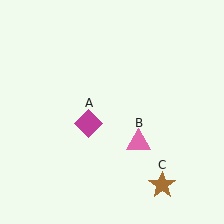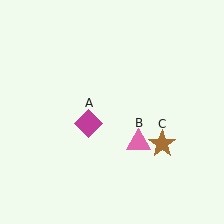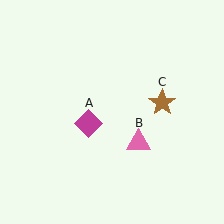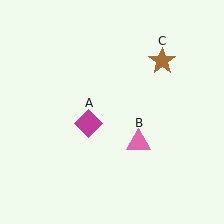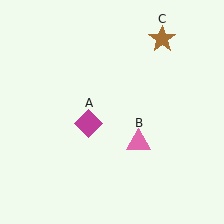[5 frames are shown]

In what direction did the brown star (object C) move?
The brown star (object C) moved up.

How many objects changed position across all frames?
1 object changed position: brown star (object C).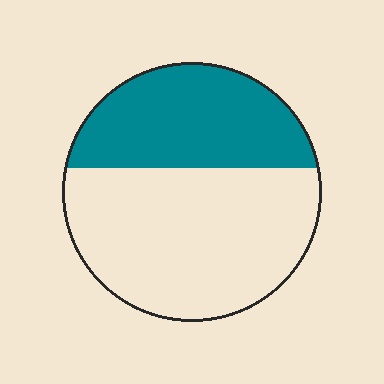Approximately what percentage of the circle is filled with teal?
Approximately 40%.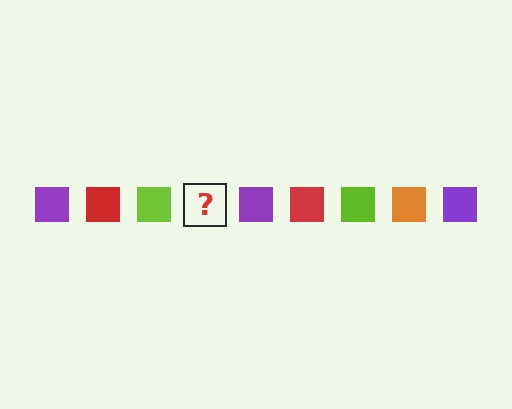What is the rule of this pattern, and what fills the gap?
The rule is that the pattern cycles through purple, red, lime, orange squares. The gap should be filled with an orange square.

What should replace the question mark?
The question mark should be replaced with an orange square.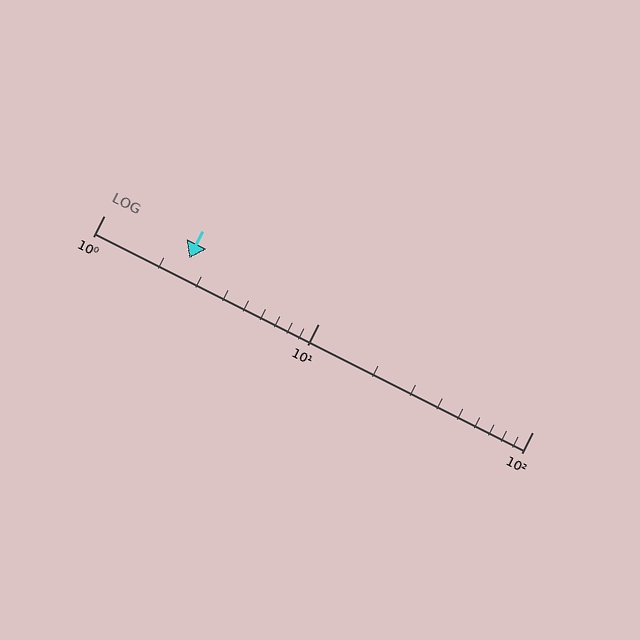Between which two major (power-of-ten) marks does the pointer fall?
The pointer is between 1 and 10.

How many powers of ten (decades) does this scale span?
The scale spans 2 decades, from 1 to 100.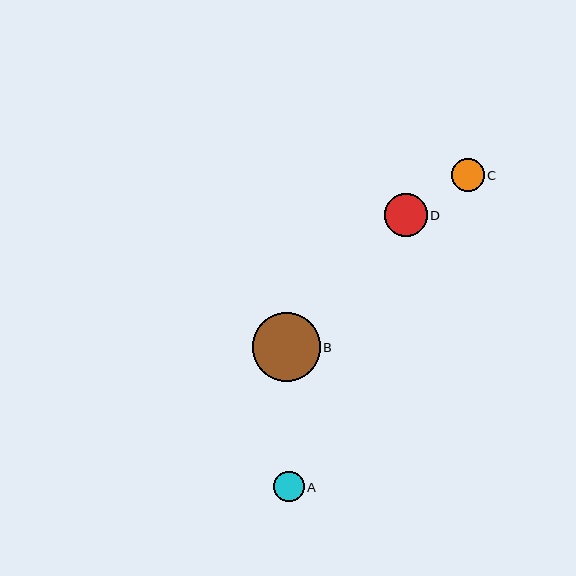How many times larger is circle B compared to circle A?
Circle B is approximately 2.2 times the size of circle A.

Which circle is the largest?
Circle B is the largest with a size of approximately 68 pixels.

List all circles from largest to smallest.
From largest to smallest: B, D, C, A.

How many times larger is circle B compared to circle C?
Circle B is approximately 2.1 times the size of circle C.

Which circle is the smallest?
Circle A is the smallest with a size of approximately 30 pixels.